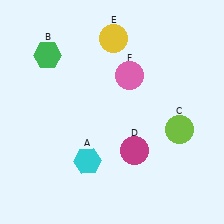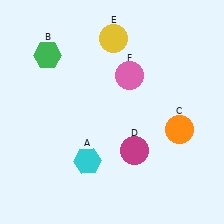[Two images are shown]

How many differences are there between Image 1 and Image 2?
There is 1 difference between the two images.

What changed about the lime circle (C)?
In Image 1, C is lime. In Image 2, it changed to orange.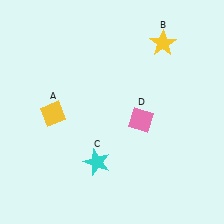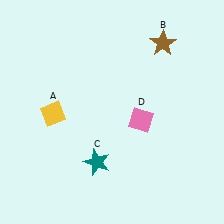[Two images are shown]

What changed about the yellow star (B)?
In Image 1, B is yellow. In Image 2, it changed to brown.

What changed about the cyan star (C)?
In Image 1, C is cyan. In Image 2, it changed to teal.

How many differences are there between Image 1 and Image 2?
There are 2 differences between the two images.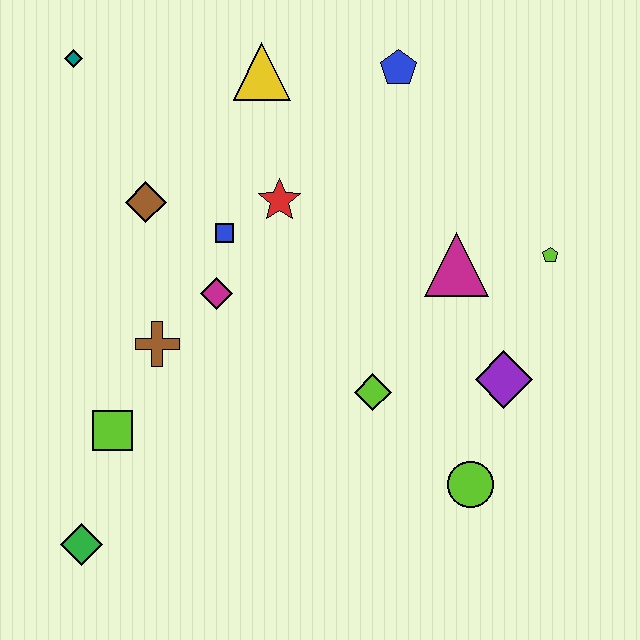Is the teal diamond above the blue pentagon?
Yes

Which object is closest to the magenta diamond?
The blue square is closest to the magenta diamond.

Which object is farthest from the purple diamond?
The teal diamond is farthest from the purple diamond.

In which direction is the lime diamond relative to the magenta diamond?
The lime diamond is to the right of the magenta diamond.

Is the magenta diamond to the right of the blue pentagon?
No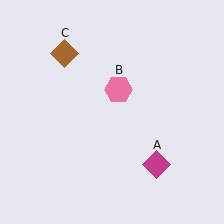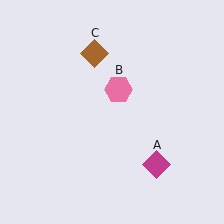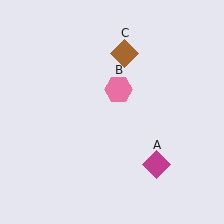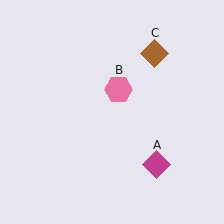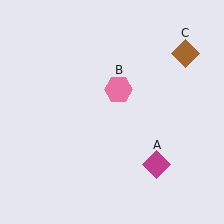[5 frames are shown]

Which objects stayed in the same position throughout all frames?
Magenta diamond (object A) and pink hexagon (object B) remained stationary.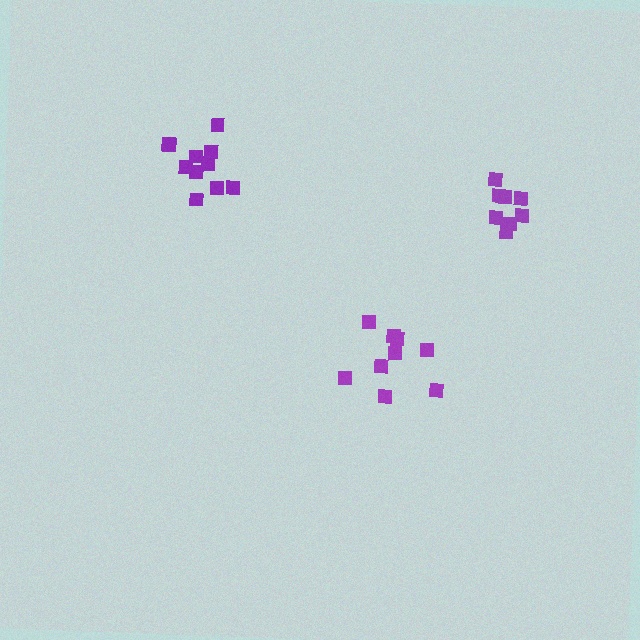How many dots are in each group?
Group 1: 9 dots, Group 2: 11 dots, Group 3: 8 dots (28 total).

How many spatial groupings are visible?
There are 3 spatial groupings.